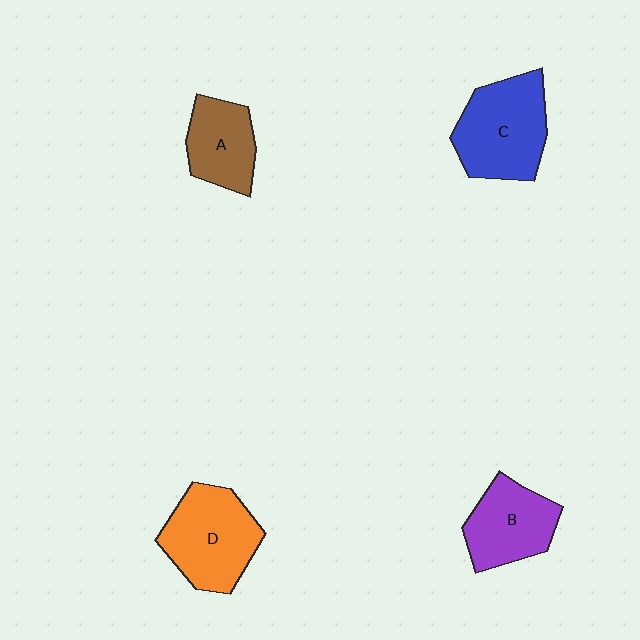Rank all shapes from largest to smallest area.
From largest to smallest: C (blue), D (orange), B (purple), A (brown).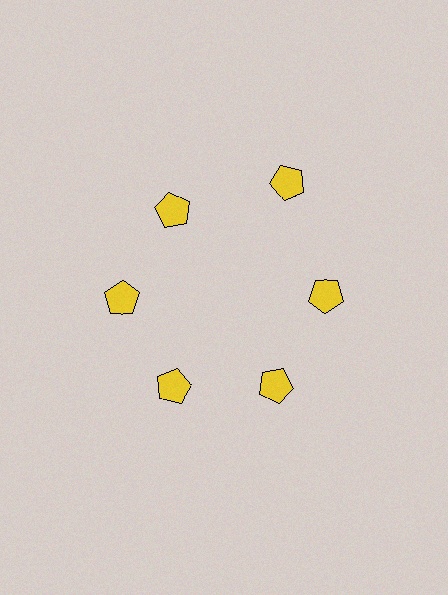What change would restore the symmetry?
The symmetry would be restored by moving it inward, back onto the ring so that all 6 pentagons sit at equal angles and equal distance from the center.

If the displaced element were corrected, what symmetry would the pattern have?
It would have 6-fold rotational symmetry — the pattern would map onto itself every 60 degrees.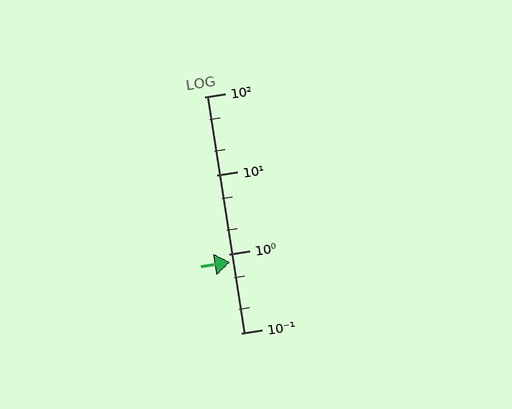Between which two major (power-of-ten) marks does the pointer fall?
The pointer is between 0.1 and 1.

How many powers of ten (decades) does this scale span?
The scale spans 3 decades, from 0.1 to 100.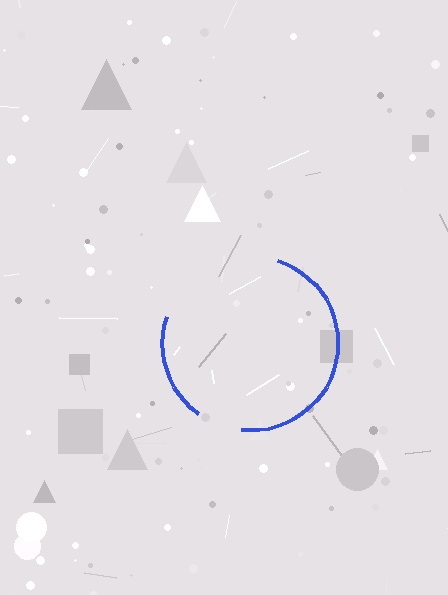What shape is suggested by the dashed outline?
The dashed outline suggests a circle.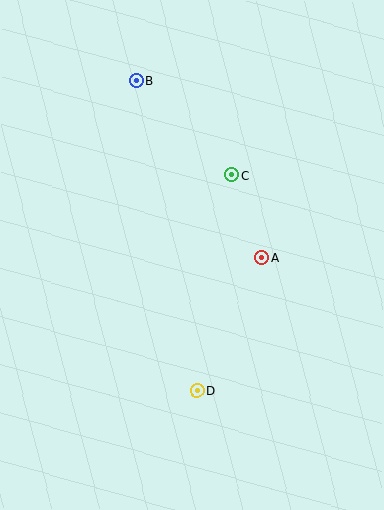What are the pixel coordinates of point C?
Point C is at (232, 175).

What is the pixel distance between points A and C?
The distance between A and C is 88 pixels.